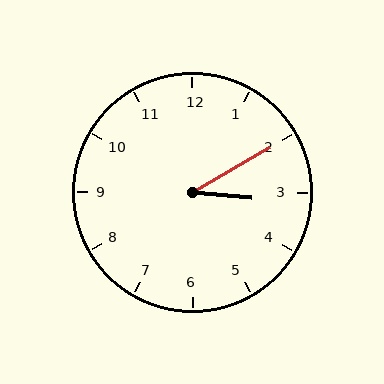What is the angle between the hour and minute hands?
Approximately 35 degrees.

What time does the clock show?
3:10.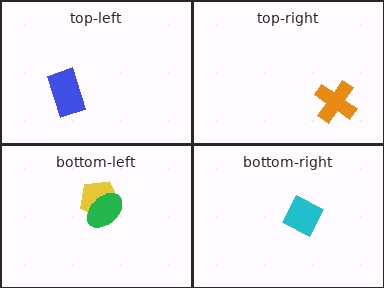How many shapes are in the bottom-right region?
1.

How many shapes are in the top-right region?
1.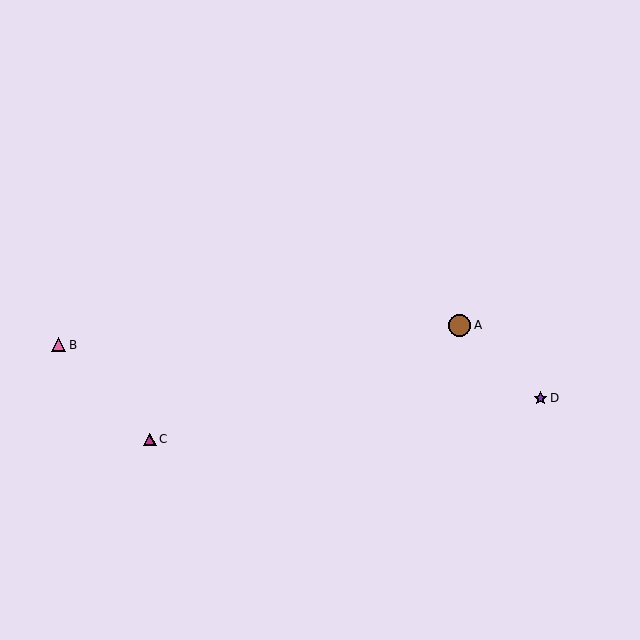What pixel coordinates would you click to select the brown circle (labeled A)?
Click at (459, 325) to select the brown circle A.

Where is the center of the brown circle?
The center of the brown circle is at (459, 325).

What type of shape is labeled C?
Shape C is a magenta triangle.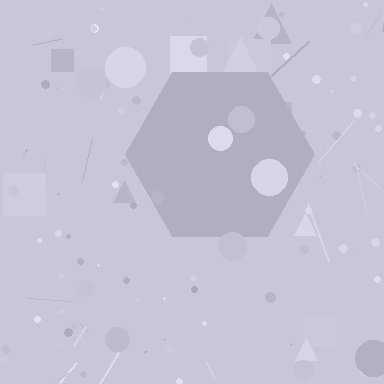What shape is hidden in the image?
A hexagon is hidden in the image.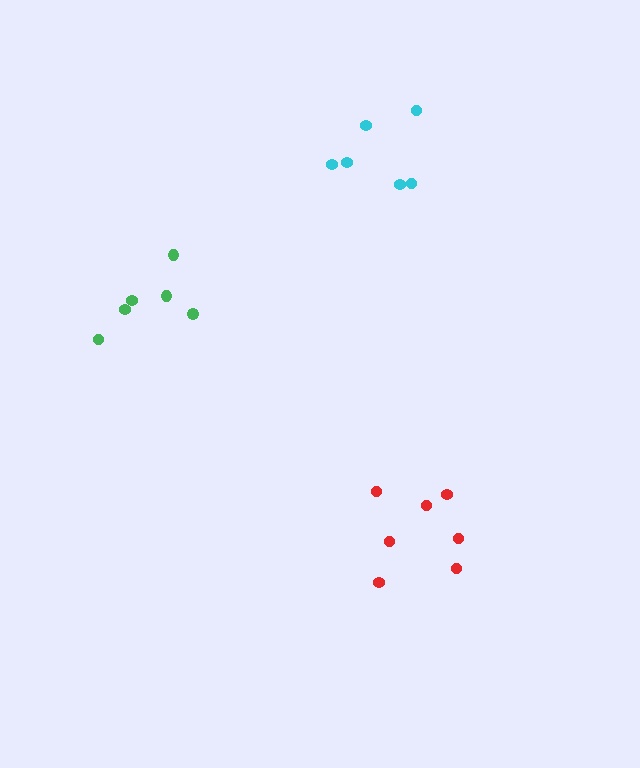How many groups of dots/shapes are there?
There are 3 groups.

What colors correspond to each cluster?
The clusters are colored: green, cyan, red.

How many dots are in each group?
Group 1: 6 dots, Group 2: 6 dots, Group 3: 7 dots (19 total).